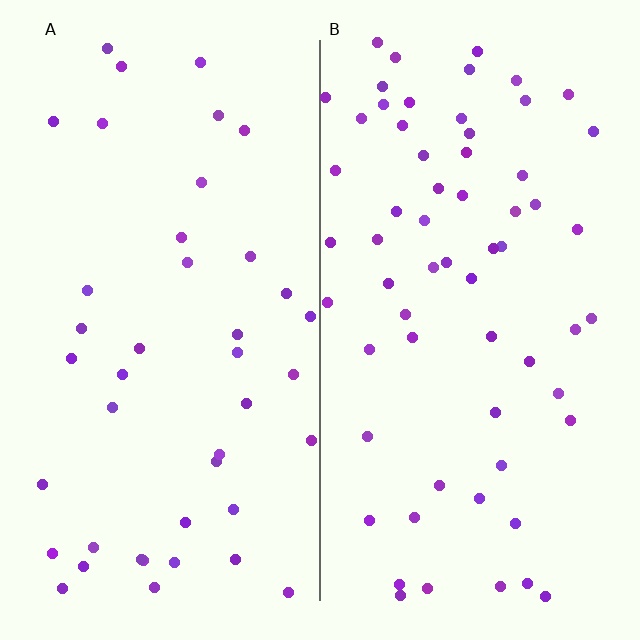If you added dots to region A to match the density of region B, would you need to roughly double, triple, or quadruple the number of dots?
Approximately double.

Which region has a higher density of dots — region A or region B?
B (the right).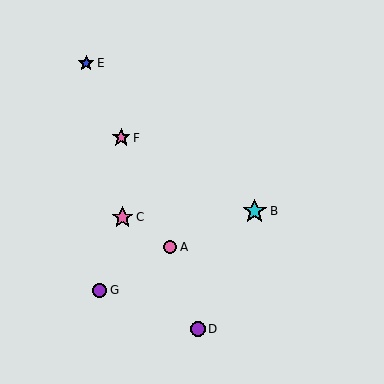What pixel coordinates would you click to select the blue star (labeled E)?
Click at (86, 63) to select the blue star E.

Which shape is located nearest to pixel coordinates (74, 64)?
The blue star (labeled E) at (86, 63) is nearest to that location.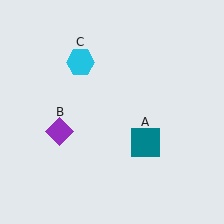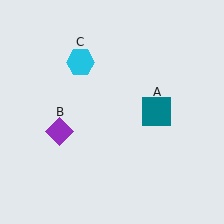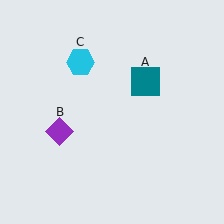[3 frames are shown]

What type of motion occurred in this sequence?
The teal square (object A) rotated counterclockwise around the center of the scene.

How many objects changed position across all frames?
1 object changed position: teal square (object A).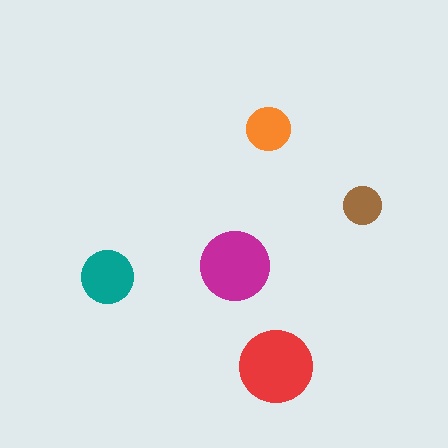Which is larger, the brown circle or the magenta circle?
The magenta one.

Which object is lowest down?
The red circle is bottommost.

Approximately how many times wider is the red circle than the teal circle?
About 1.5 times wider.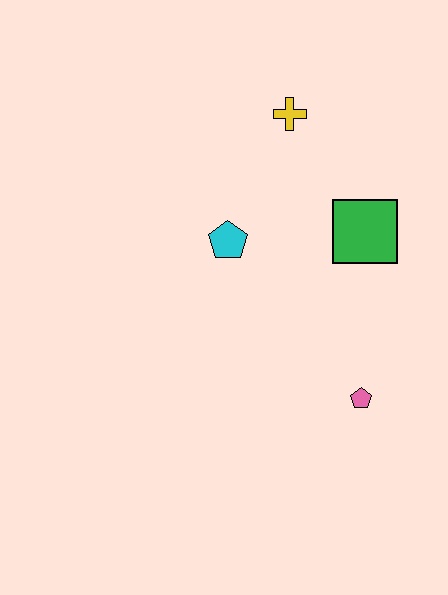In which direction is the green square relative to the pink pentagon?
The green square is above the pink pentagon.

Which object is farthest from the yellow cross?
The pink pentagon is farthest from the yellow cross.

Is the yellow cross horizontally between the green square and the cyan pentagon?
Yes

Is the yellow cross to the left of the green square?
Yes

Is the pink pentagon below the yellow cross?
Yes